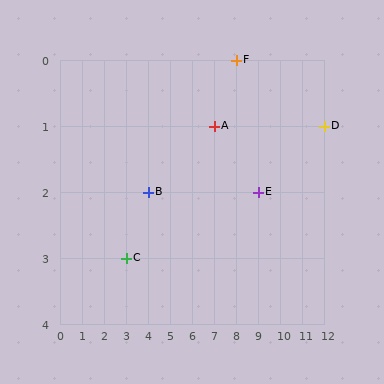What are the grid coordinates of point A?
Point A is at grid coordinates (7, 1).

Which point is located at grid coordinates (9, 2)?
Point E is at (9, 2).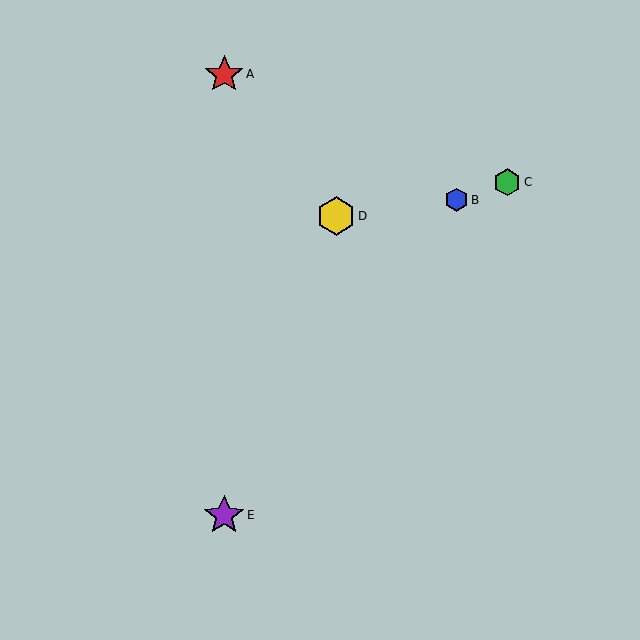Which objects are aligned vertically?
Objects A, E are aligned vertically.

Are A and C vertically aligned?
No, A is at x≈224 and C is at x≈507.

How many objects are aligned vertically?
2 objects (A, E) are aligned vertically.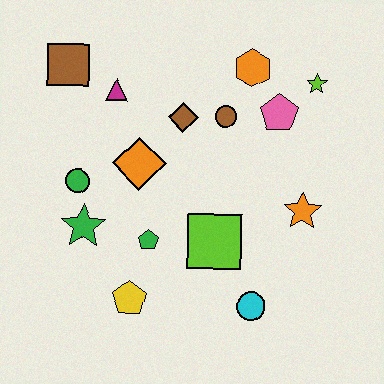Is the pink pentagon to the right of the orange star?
No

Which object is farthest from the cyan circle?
The brown square is farthest from the cyan circle.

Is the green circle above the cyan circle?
Yes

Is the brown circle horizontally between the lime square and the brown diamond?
No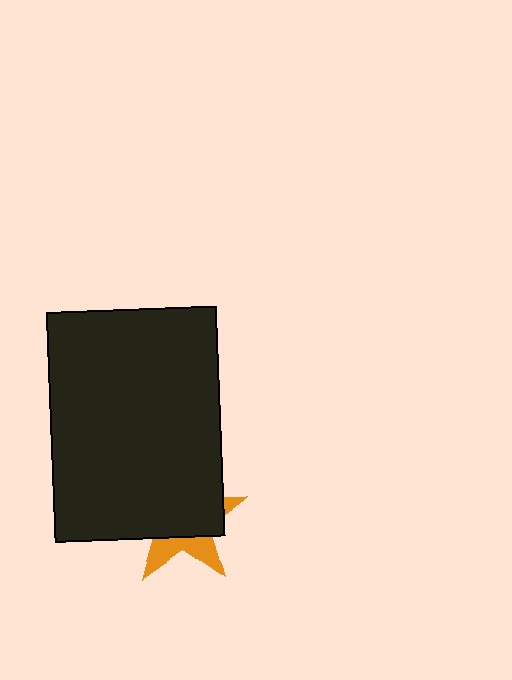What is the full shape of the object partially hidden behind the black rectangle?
The partially hidden object is an orange star.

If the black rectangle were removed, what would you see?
You would see the complete orange star.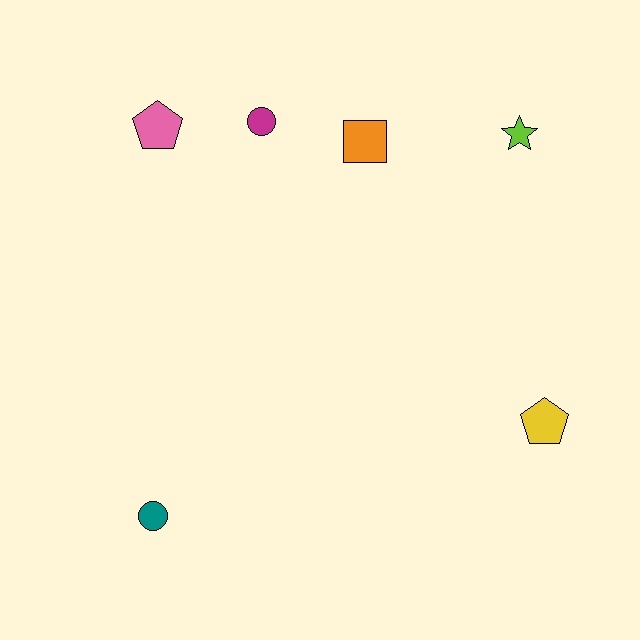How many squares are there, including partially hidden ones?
There is 1 square.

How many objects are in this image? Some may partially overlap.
There are 6 objects.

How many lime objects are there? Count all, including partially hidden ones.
There is 1 lime object.